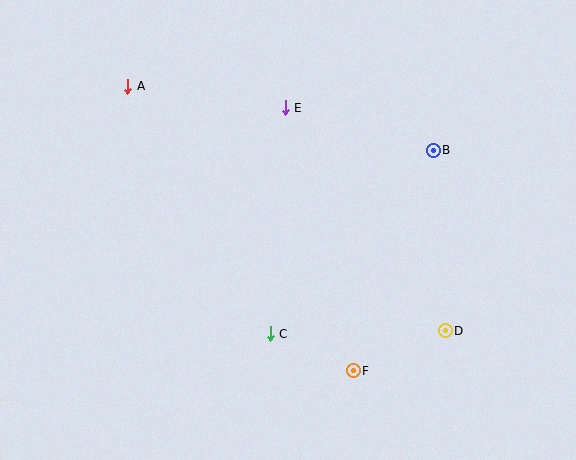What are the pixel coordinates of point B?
Point B is at (433, 150).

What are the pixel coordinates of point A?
Point A is at (128, 86).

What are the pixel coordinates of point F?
Point F is at (353, 371).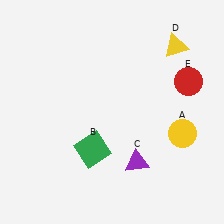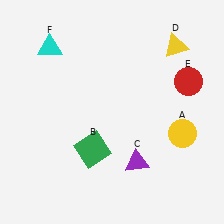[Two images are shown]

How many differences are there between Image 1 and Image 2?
There is 1 difference between the two images.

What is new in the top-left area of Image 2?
A cyan triangle (F) was added in the top-left area of Image 2.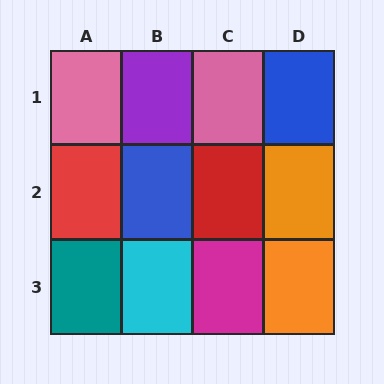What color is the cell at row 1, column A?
Pink.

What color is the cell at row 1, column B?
Purple.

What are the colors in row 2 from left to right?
Red, blue, red, orange.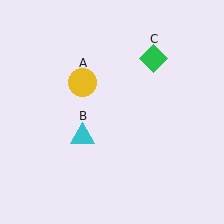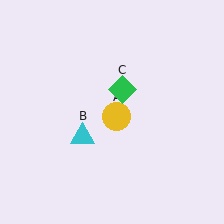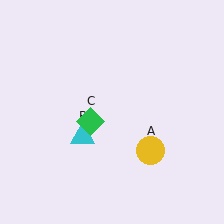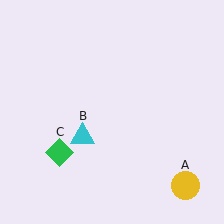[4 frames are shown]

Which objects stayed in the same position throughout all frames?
Cyan triangle (object B) remained stationary.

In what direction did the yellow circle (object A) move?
The yellow circle (object A) moved down and to the right.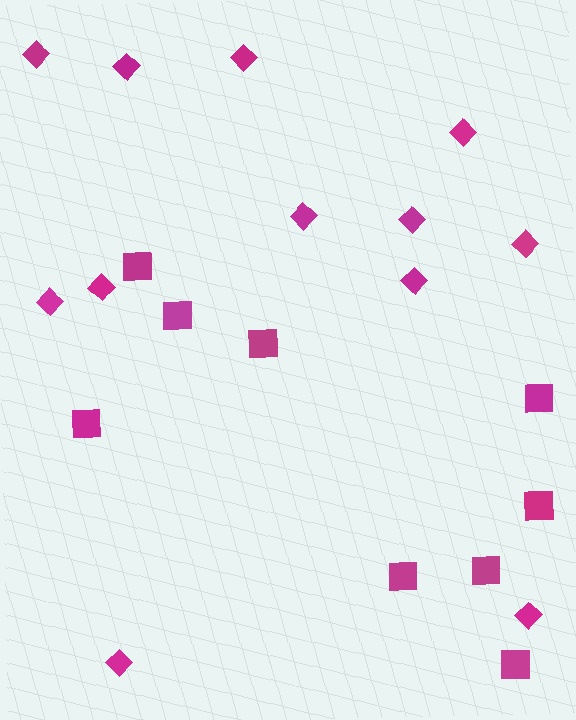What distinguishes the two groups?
There are 2 groups: one group of diamonds (12) and one group of squares (9).